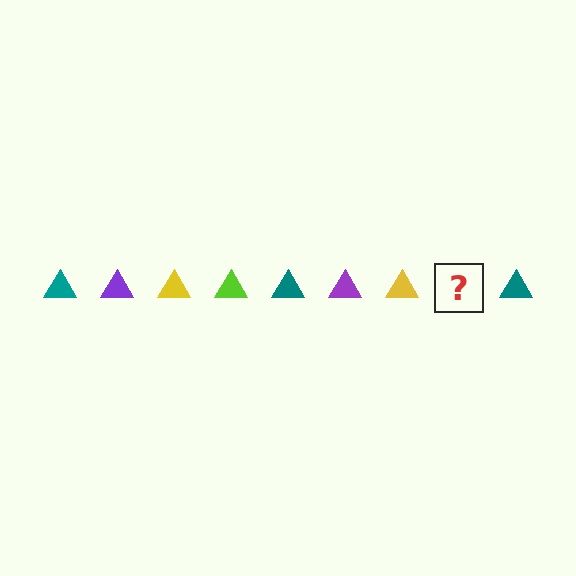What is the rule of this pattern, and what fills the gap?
The rule is that the pattern cycles through teal, purple, yellow, lime triangles. The gap should be filled with a lime triangle.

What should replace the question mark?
The question mark should be replaced with a lime triangle.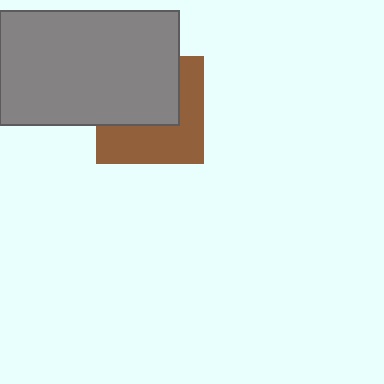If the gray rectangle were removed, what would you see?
You would see the complete brown square.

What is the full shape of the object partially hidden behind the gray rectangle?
The partially hidden object is a brown square.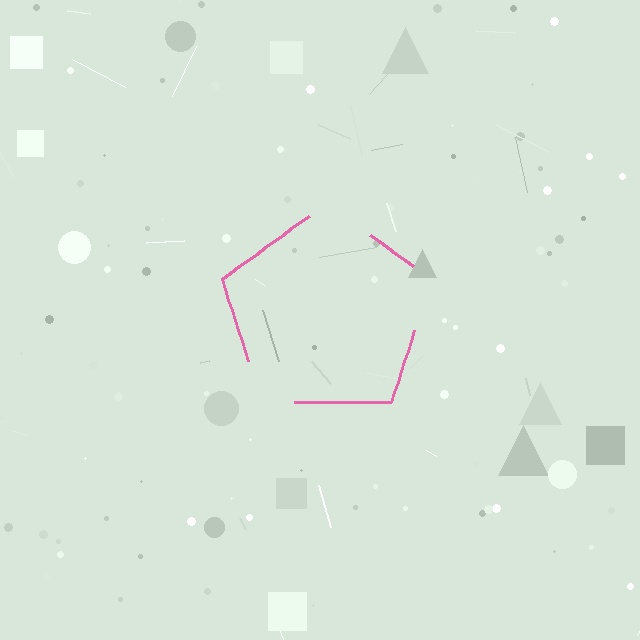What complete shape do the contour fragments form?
The contour fragments form a pentagon.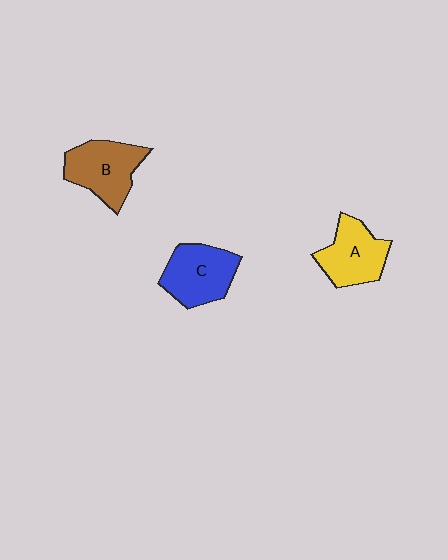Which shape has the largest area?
Shape B (brown).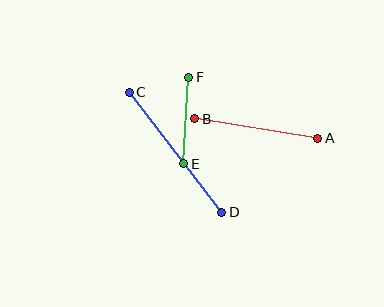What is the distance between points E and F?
The distance is approximately 87 pixels.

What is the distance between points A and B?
The distance is approximately 124 pixels.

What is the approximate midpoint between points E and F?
The midpoint is at approximately (186, 121) pixels.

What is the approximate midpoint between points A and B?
The midpoint is at approximately (256, 128) pixels.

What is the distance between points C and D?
The distance is approximately 152 pixels.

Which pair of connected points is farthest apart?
Points C and D are farthest apart.